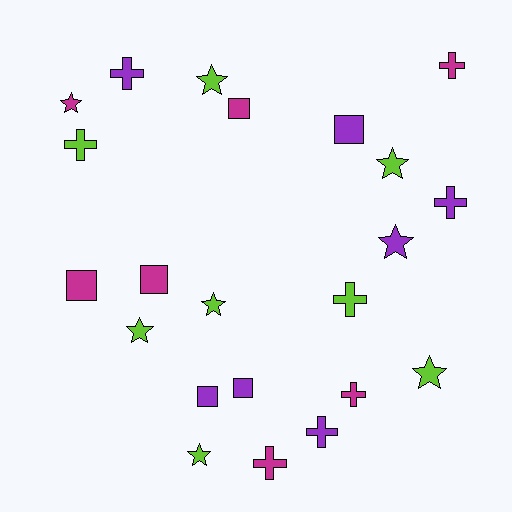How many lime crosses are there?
There are 2 lime crosses.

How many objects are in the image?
There are 22 objects.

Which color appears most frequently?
Lime, with 8 objects.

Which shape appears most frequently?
Cross, with 8 objects.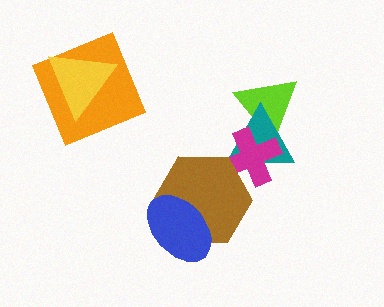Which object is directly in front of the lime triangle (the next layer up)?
The teal triangle is directly in front of the lime triangle.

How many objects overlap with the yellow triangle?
1 object overlaps with the yellow triangle.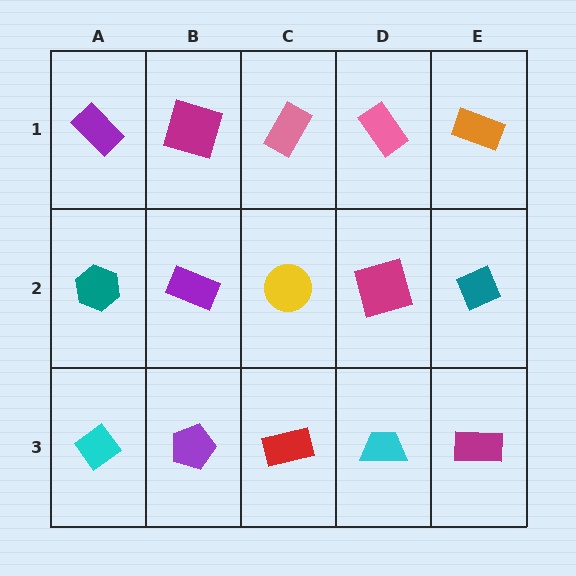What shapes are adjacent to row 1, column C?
A yellow circle (row 2, column C), a magenta square (row 1, column B), a pink rectangle (row 1, column D).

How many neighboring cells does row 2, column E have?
3.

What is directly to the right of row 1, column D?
An orange rectangle.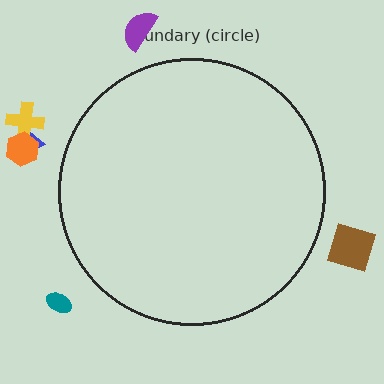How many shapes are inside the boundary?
0 inside, 6 outside.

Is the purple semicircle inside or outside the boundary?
Outside.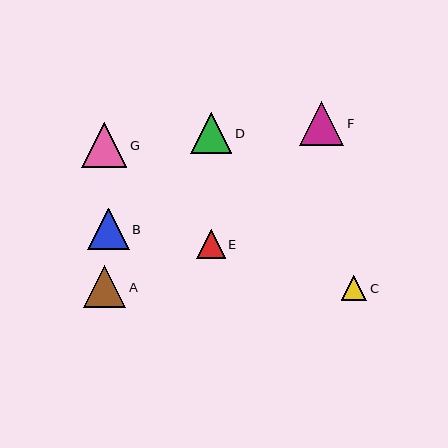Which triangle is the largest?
Triangle G is the largest with a size of approximately 45 pixels.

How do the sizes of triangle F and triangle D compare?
Triangle F and triangle D are approximately the same size.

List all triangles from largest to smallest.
From largest to smallest: G, F, A, D, B, E, C.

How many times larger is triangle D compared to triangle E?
Triangle D is approximately 1.5 times the size of triangle E.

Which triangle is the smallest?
Triangle C is the smallest with a size of approximately 25 pixels.